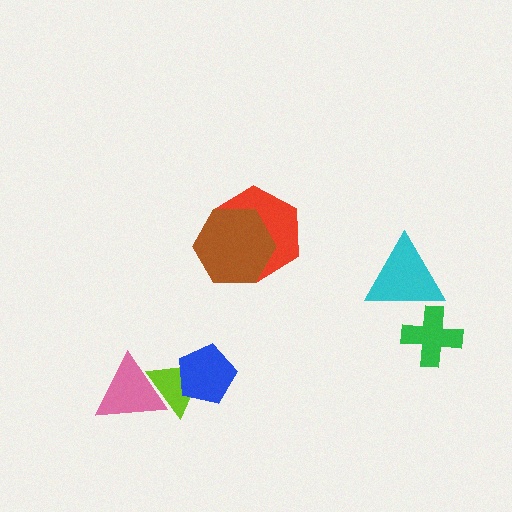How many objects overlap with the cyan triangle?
1 object overlaps with the cyan triangle.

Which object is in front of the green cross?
The cyan triangle is in front of the green cross.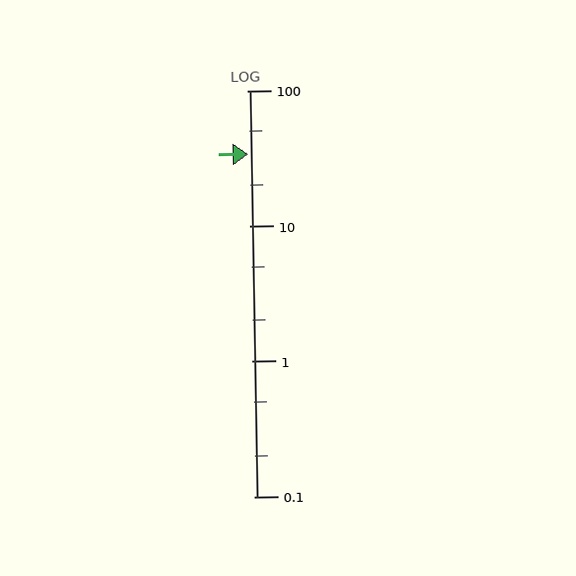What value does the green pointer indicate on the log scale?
The pointer indicates approximately 34.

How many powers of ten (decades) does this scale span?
The scale spans 3 decades, from 0.1 to 100.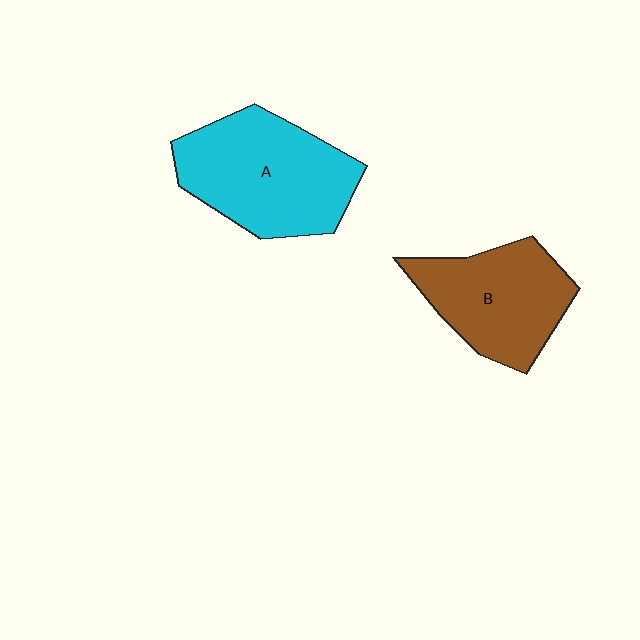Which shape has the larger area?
Shape A (cyan).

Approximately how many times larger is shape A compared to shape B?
Approximately 1.2 times.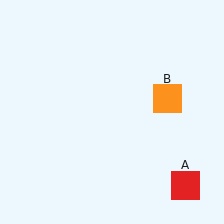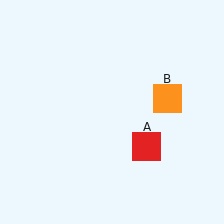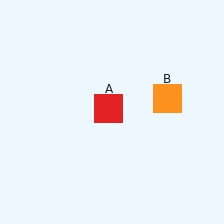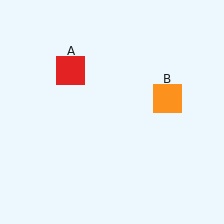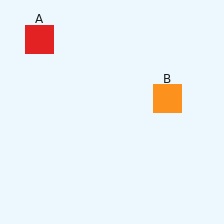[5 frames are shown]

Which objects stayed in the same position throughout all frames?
Orange square (object B) remained stationary.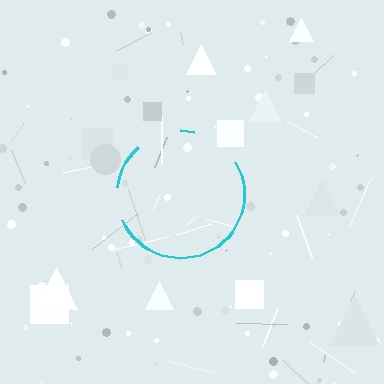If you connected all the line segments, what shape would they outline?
They would outline a circle.